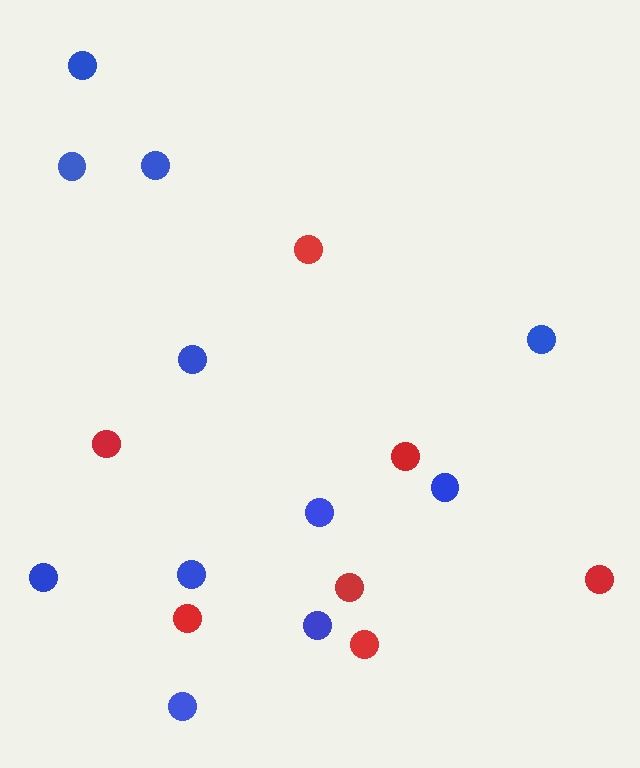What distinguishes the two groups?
There are 2 groups: one group of red circles (7) and one group of blue circles (11).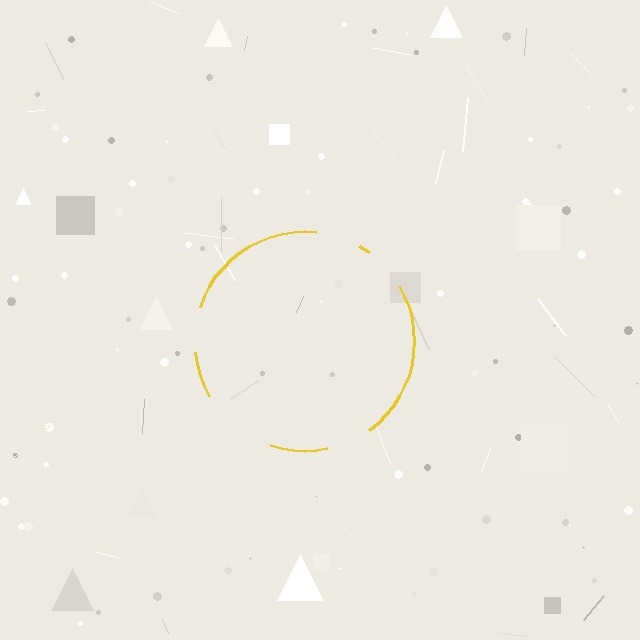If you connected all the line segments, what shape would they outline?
They would outline a circle.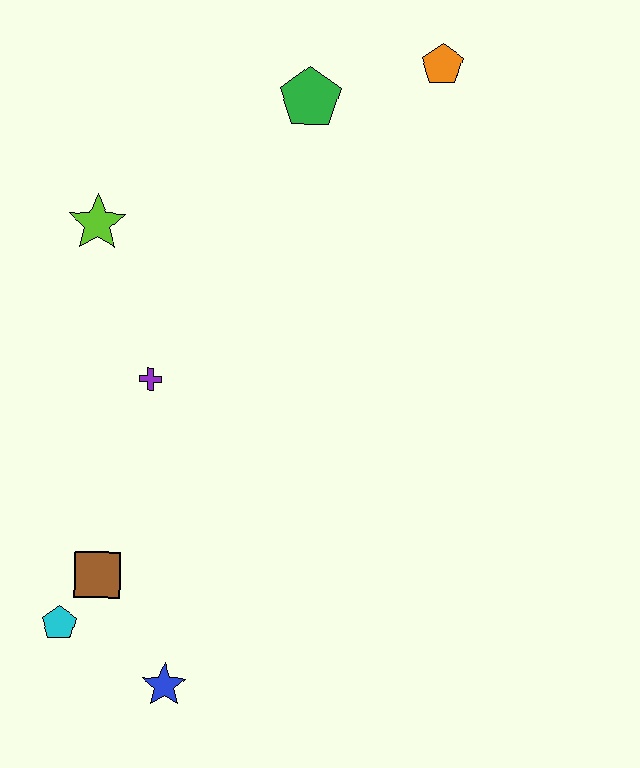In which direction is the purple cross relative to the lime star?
The purple cross is below the lime star.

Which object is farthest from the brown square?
The orange pentagon is farthest from the brown square.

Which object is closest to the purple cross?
The lime star is closest to the purple cross.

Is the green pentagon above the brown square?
Yes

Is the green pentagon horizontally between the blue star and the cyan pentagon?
No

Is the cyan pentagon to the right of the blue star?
No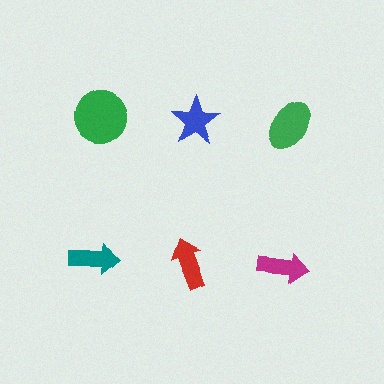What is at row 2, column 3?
A magenta arrow.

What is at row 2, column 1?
A teal arrow.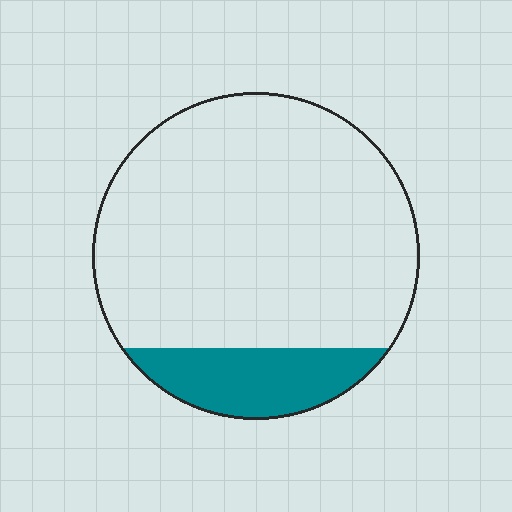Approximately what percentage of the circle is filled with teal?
Approximately 15%.